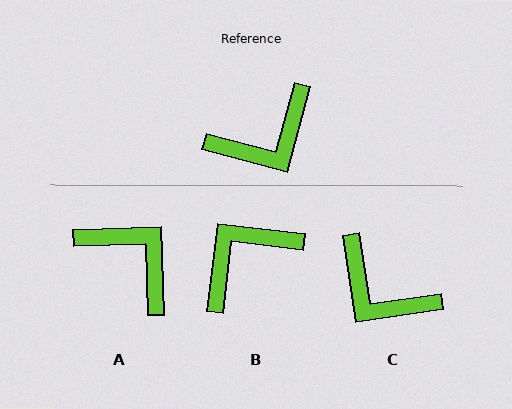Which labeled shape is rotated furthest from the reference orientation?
B, about 172 degrees away.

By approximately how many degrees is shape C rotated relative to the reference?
Approximately 67 degrees clockwise.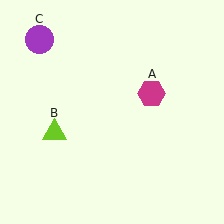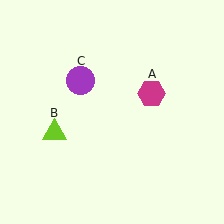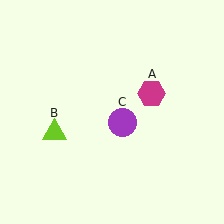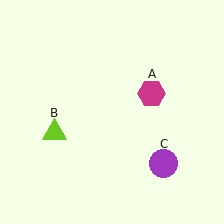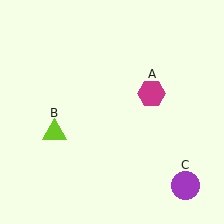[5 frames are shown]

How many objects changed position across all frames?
1 object changed position: purple circle (object C).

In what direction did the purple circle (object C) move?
The purple circle (object C) moved down and to the right.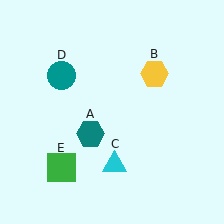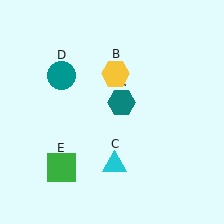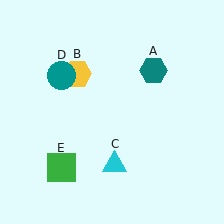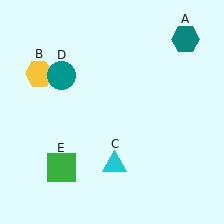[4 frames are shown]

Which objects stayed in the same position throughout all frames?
Cyan triangle (object C) and teal circle (object D) and green square (object E) remained stationary.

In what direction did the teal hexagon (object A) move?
The teal hexagon (object A) moved up and to the right.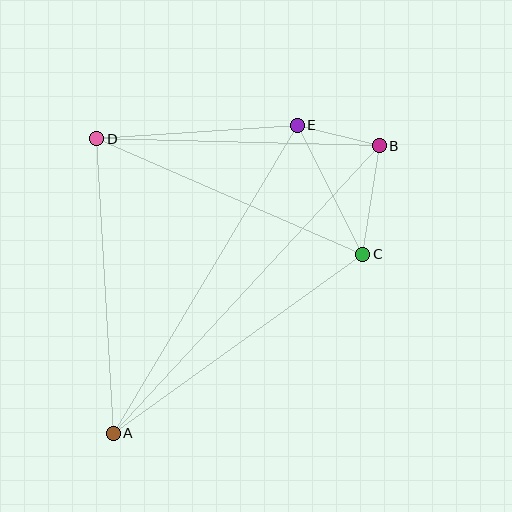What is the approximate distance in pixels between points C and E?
The distance between C and E is approximately 145 pixels.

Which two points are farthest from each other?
Points A and B are farthest from each other.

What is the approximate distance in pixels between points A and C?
The distance between A and C is approximately 307 pixels.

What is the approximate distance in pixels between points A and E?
The distance between A and E is approximately 359 pixels.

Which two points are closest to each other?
Points B and E are closest to each other.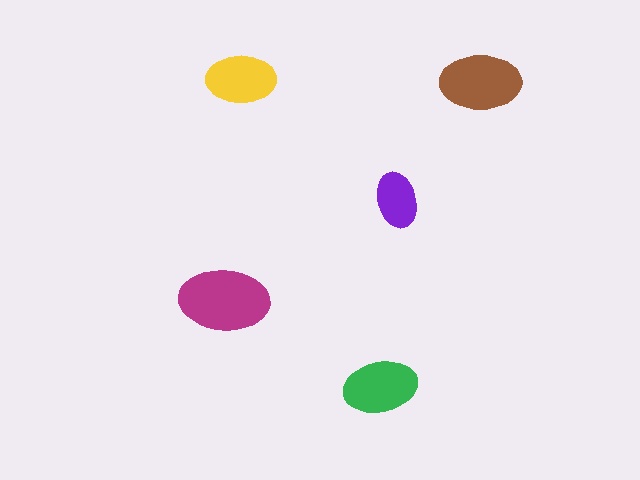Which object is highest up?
The yellow ellipse is topmost.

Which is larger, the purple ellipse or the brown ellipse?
The brown one.